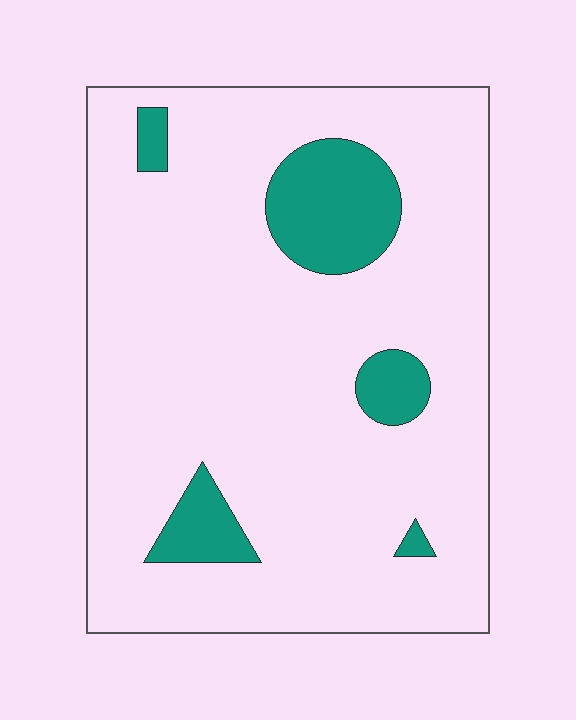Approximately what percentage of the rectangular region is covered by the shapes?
Approximately 15%.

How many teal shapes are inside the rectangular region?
5.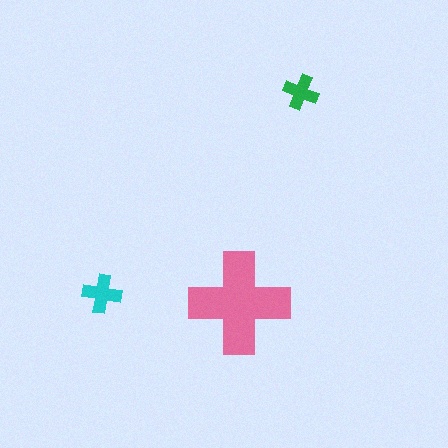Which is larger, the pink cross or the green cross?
The pink one.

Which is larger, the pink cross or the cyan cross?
The pink one.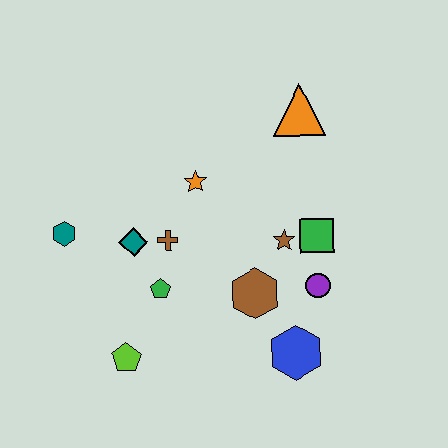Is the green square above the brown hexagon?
Yes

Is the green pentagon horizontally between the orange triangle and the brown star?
No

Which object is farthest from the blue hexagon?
The teal hexagon is farthest from the blue hexagon.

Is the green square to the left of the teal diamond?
No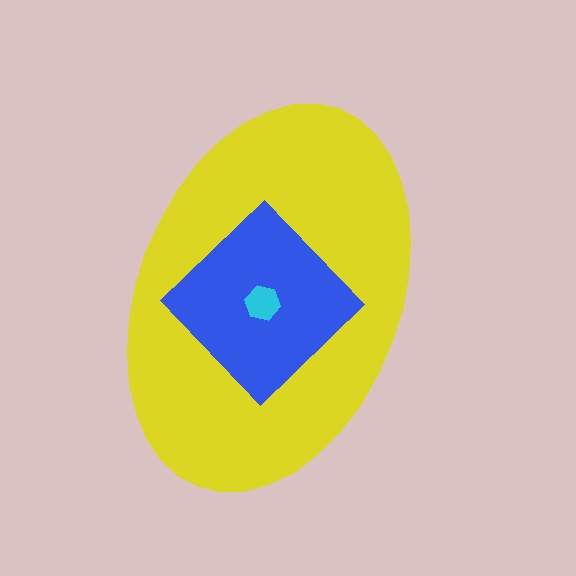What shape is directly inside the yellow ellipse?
The blue diamond.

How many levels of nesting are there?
3.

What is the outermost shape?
The yellow ellipse.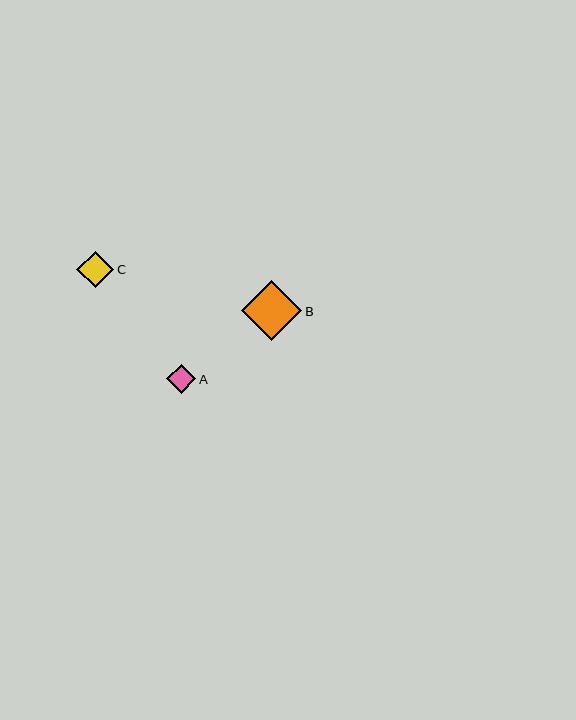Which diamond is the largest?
Diamond B is the largest with a size of approximately 60 pixels.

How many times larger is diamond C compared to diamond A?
Diamond C is approximately 1.3 times the size of diamond A.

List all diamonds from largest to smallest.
From largest to smallest: B, C, A.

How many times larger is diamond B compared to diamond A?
Diamond B is approximately 2.1 times the size of diamond A.